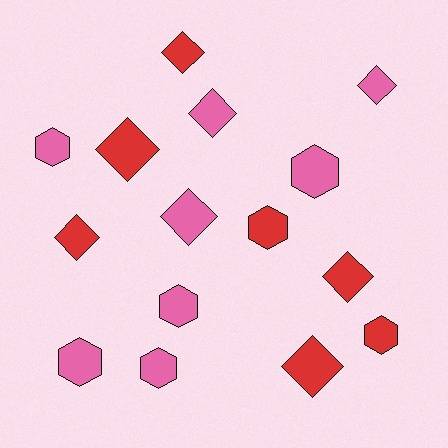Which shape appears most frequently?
Diamond, with 8 objects.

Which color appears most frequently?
Pink, with 8 objects.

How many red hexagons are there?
There are 2 red hexagons.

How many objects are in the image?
There are 15 objects.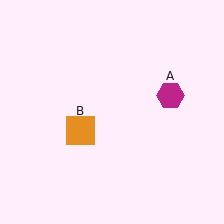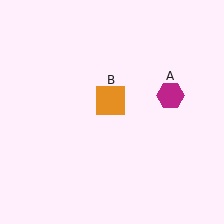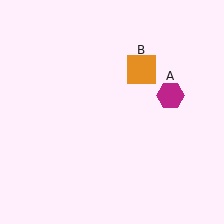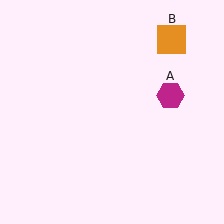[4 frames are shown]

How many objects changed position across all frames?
1 object changed position: orange square (object B).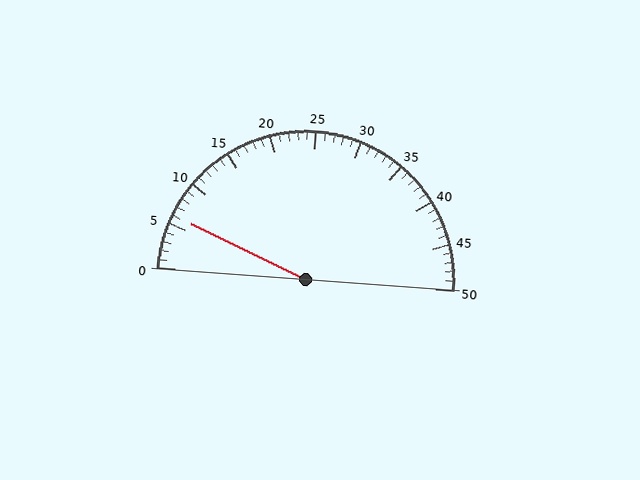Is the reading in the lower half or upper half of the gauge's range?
The reading is in the lower half of the range (0 to 50).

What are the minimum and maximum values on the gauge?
The gauge ranges from 0 to 50.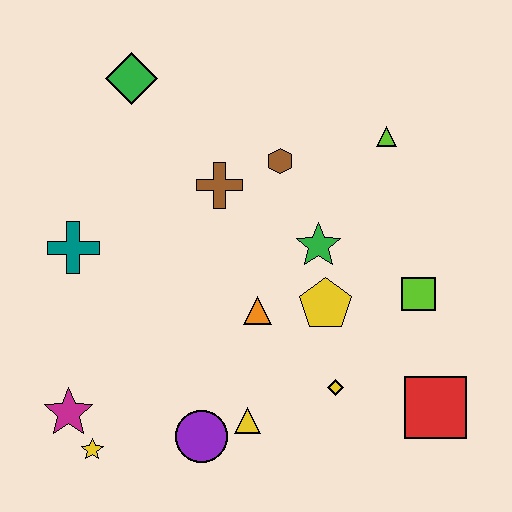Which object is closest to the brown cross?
The brown hexagon is closest to the brown cross.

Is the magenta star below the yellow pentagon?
Yes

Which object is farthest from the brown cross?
The red square is farthest from the brown cross.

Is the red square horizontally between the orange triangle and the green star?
No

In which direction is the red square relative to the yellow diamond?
The red square is to the right of the yellow diamond.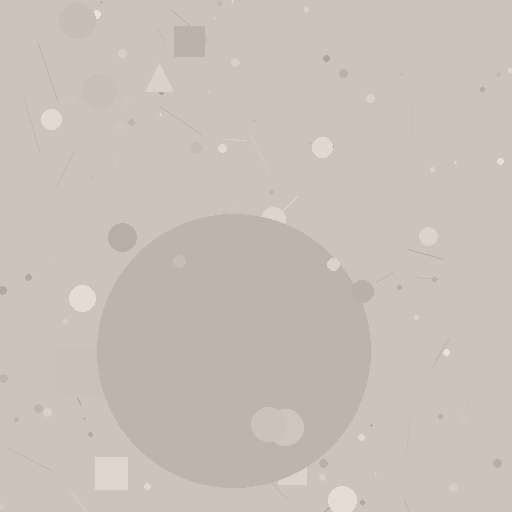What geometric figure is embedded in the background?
A circle is embedded in the background.